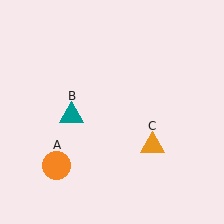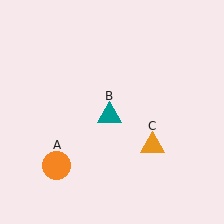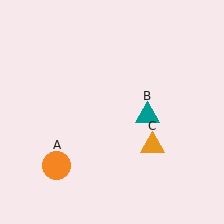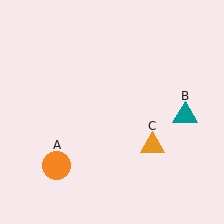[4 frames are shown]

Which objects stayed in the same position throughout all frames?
Orange circle (object A) and orange triangle (object C) remained stationary.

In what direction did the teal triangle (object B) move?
The teal triangle (object B) moved right.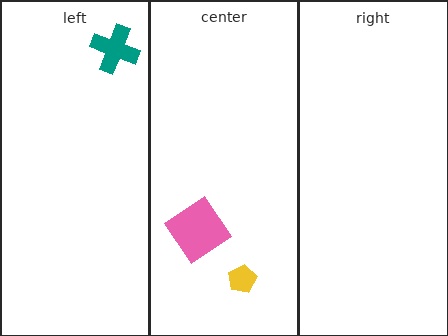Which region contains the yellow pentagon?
The center region.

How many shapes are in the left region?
1.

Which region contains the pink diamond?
The center region.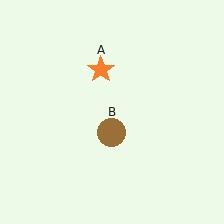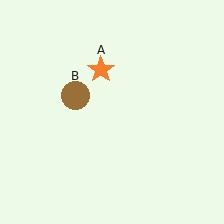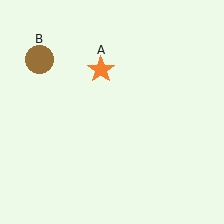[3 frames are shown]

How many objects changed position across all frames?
1 object changed position: brown circle (object B).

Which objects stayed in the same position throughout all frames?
Orange star (object A) remained stationary.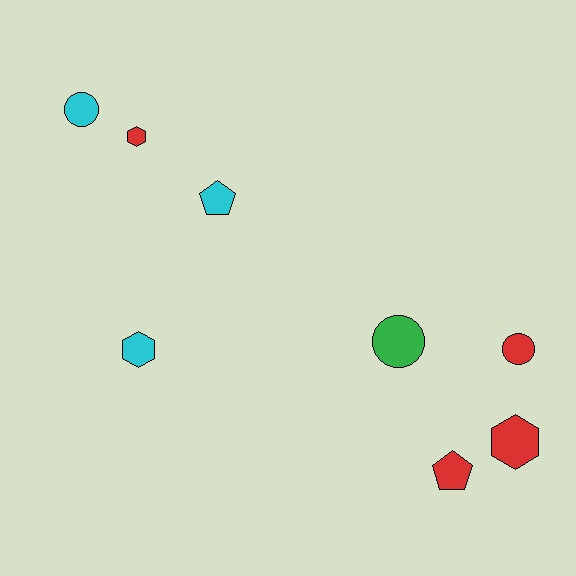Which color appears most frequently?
Red, with 4 objects.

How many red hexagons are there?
There are 2 red hexagons.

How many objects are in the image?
There are 8 objects.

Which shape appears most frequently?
Circle, with 3 objects.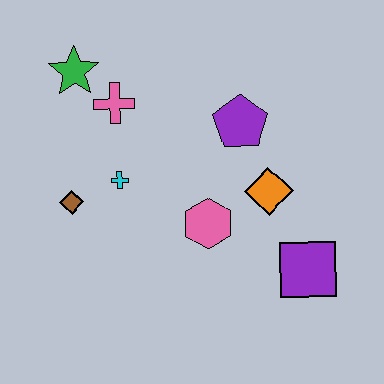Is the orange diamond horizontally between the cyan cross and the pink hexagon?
No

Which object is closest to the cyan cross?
The brown diamond is closest to the cyan cross.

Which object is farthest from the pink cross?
The purple square is farthest from the pink cross.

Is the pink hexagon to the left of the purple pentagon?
Yes